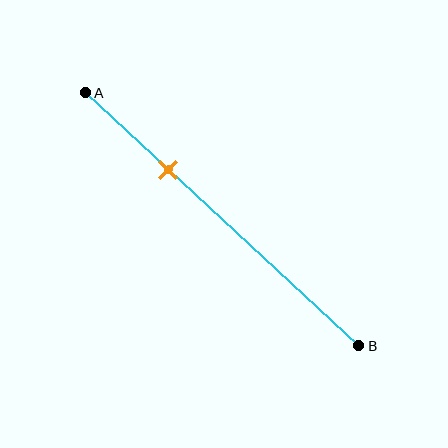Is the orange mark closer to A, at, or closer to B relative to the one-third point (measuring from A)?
The orange mark is closer to point A than the one-third point of segment AB.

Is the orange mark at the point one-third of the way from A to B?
No, the mark is at about 30% from A, not at the 33% one-third point.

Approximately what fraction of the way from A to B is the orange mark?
The orange mark is approximately 30% of the way from A to B.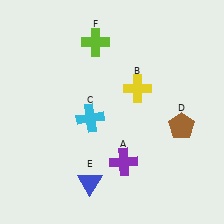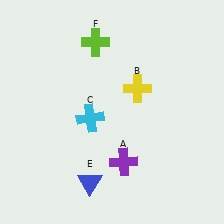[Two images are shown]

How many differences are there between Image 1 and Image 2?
There is 1 difference between the two images.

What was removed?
The brown pentagon (D) was removed in Image 2.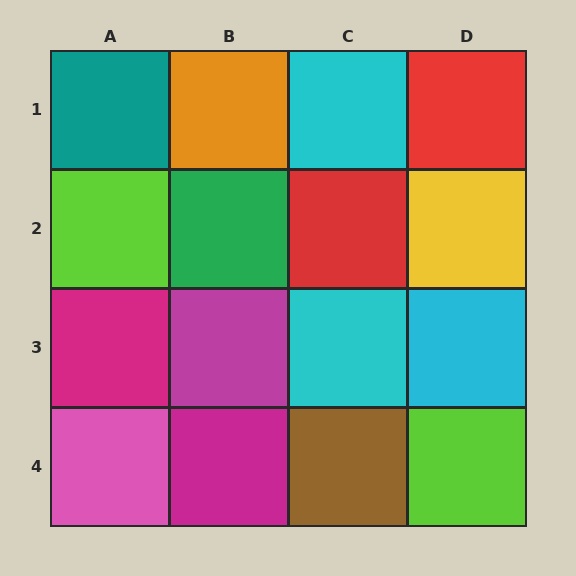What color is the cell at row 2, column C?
Red.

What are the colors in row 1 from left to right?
Teal, orange, cyan, red.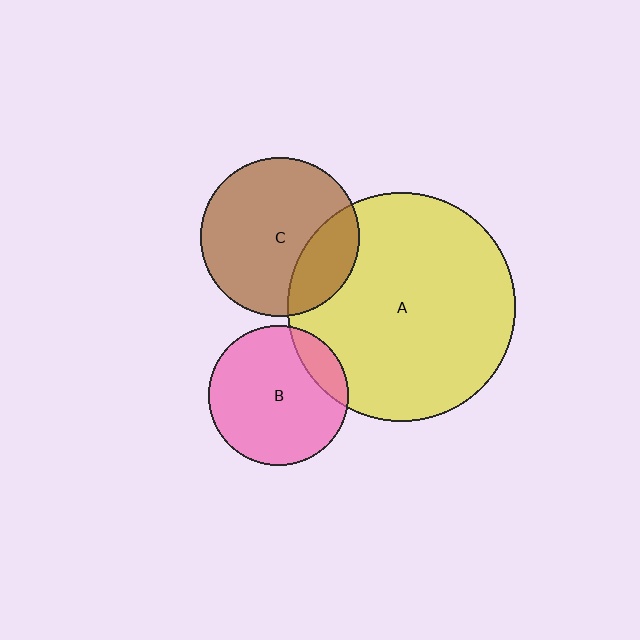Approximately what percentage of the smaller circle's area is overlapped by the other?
Approximately 25%.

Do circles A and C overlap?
Yes.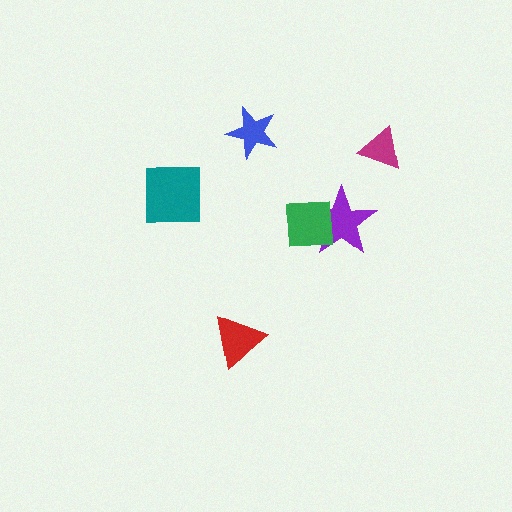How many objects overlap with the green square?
1 object overlaps with the green square.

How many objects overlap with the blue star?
0 objects overlap with the blue star.